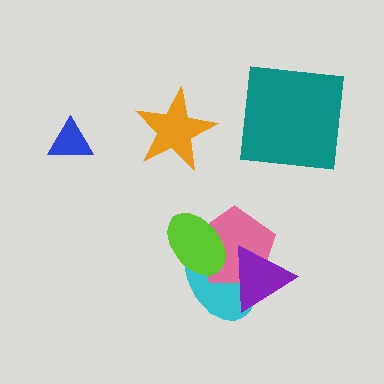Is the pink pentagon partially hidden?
Yes, it is partially covered by another shape.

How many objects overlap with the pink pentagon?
3 objects overlap with the pink pentagon.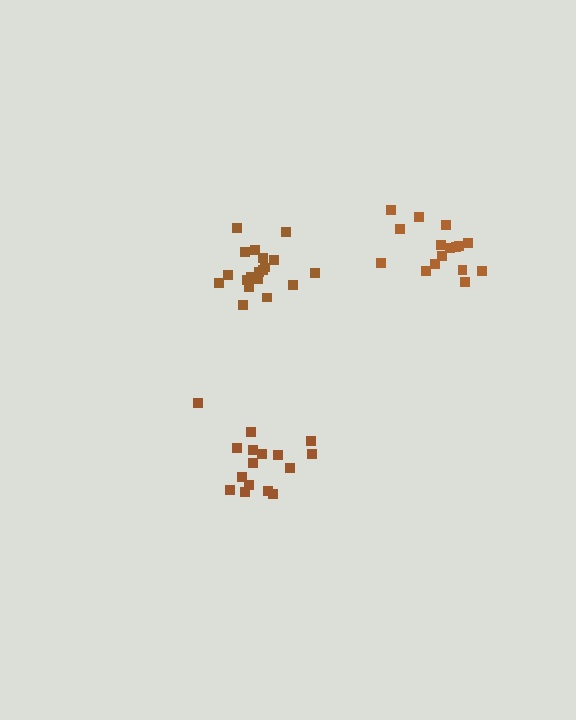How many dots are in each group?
Group 1: 16 dots, Group 2: 19 dots, Group 3: 16 dots (51 total).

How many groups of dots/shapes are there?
There are 3 groups.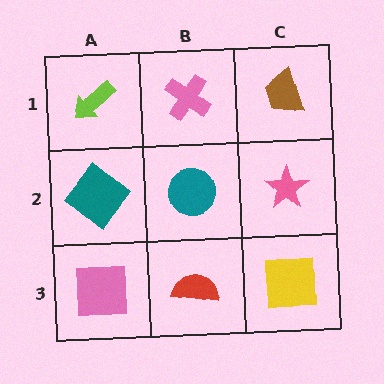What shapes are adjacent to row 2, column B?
A pink cross (row 1, column B), a red semicircle (row 3, column B), a teal diamond (row 2, column A), a pink star (row 2, column C).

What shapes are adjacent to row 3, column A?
A teal diamond (row 2, column A), a red semicircle (row 3, column B).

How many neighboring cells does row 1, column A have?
2.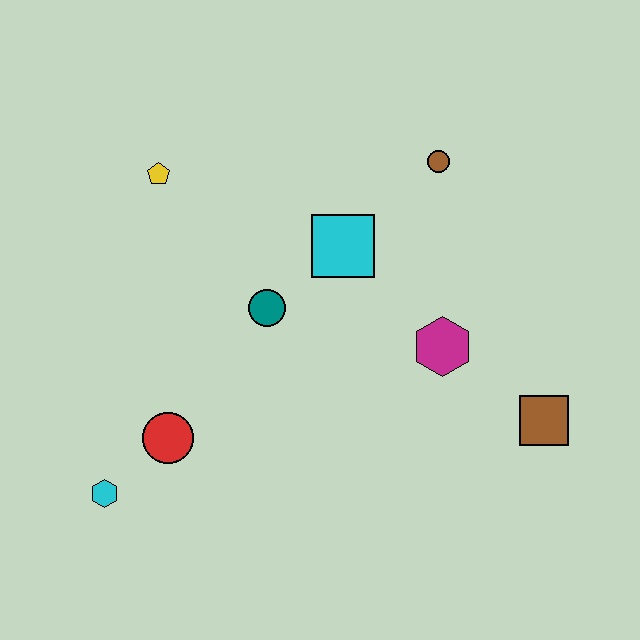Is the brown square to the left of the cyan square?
No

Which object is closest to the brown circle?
The cyan square is closest to the brown circle.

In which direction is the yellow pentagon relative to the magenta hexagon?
The yellow pentagon is to the left of the magenta hexagon.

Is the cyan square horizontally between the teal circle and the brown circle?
Yes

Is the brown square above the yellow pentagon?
No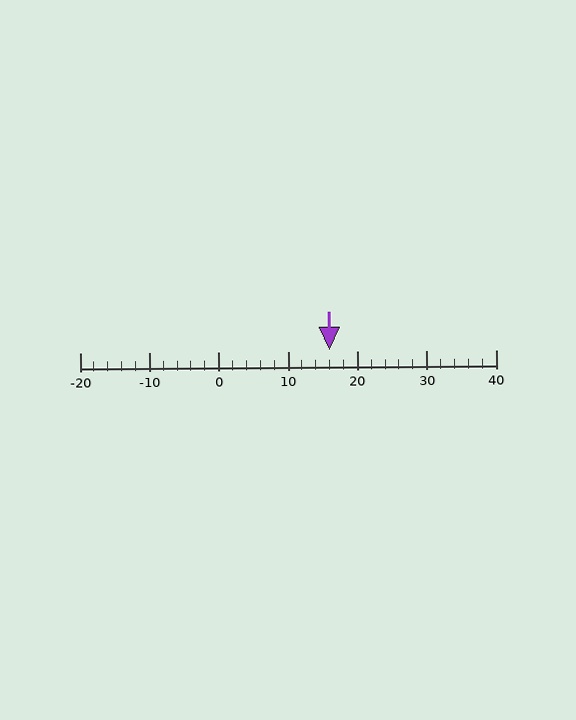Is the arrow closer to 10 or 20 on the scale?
The arrow is closer to 20.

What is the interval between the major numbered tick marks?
The major tick marks are spaced 10 units apart.